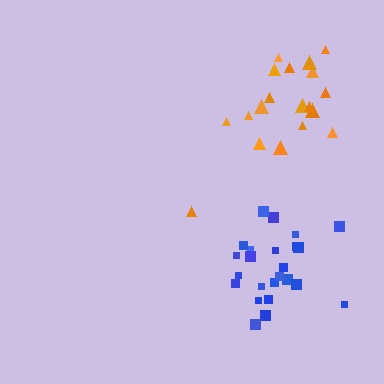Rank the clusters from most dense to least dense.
blue, orange.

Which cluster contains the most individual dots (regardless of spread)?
Blue (24).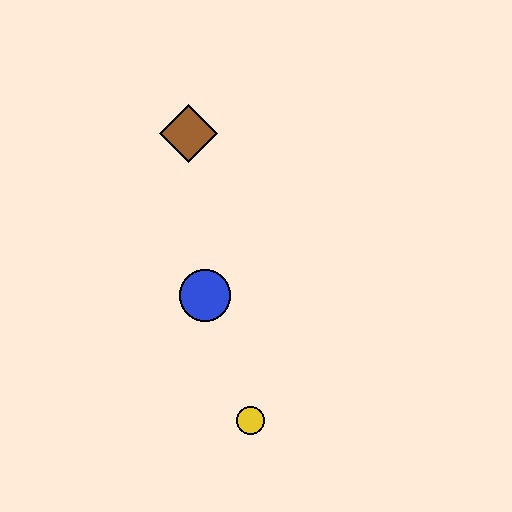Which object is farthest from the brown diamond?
The yellow circle is farthest from the brown diamond.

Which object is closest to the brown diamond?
The blue circle is closest to the brown diamond.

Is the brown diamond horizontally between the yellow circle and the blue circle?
No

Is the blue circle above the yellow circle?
Yes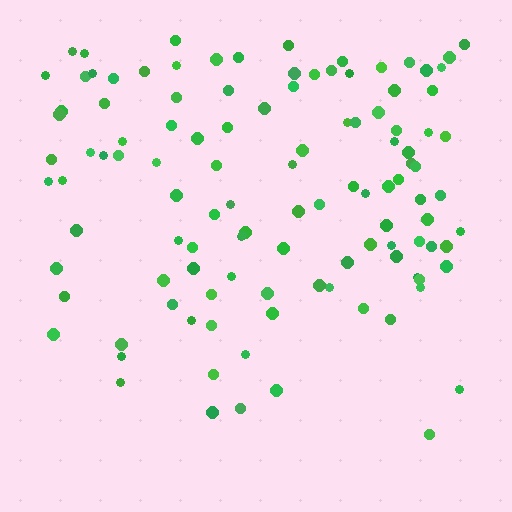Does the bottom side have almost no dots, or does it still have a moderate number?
Still a moderate number, just noticeably fewer than the top.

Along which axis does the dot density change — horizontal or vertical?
Vertical.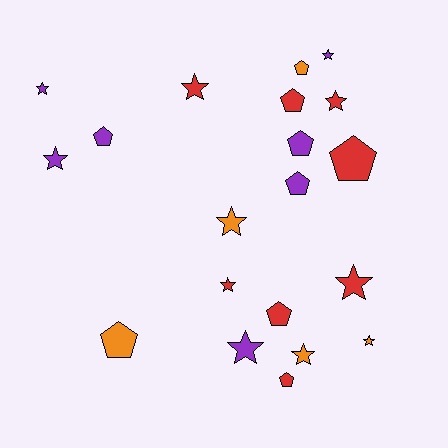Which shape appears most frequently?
Star, with 11 objects.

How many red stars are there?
There are 4 red stars.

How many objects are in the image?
There are 20 objects.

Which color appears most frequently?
Red, with 8 objects.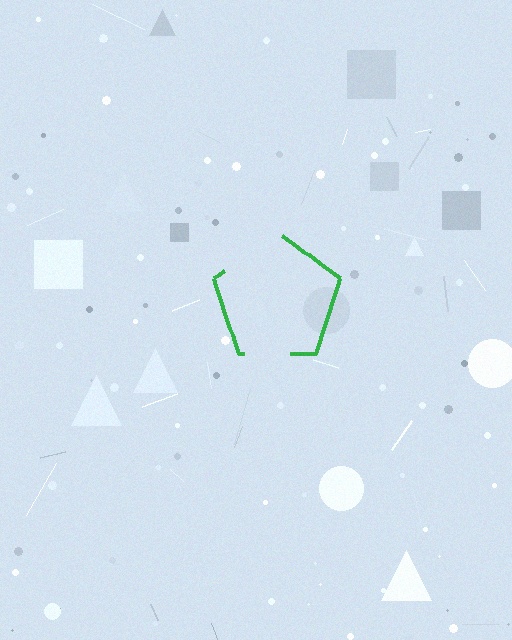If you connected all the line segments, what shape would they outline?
They would outline a pentagon.